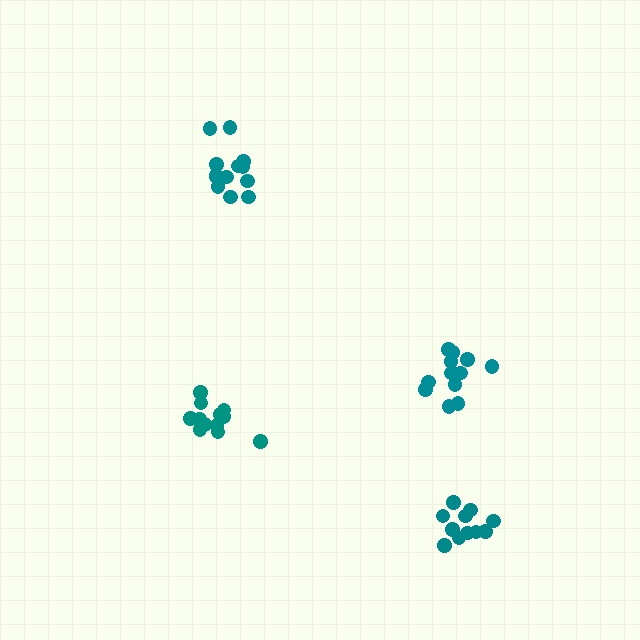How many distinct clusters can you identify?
There are 4 distinct clusters.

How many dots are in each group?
Group 1: 13 dots, Group 2: 12 dots, Group 3: 11 dots, Group 4: 14 dots (50 total).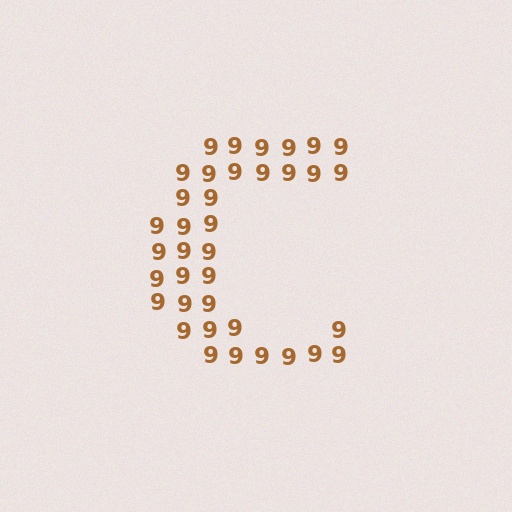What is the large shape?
The large shape is the letter C.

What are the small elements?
The small elements are digit 9's.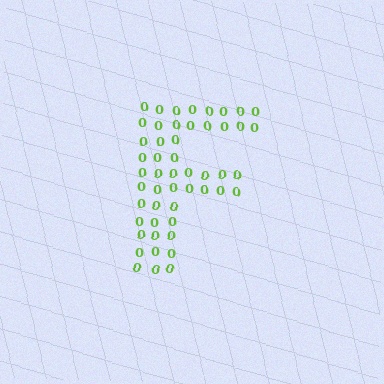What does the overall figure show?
The overall figure shows the letter F.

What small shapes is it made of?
It is made of small digit 0's.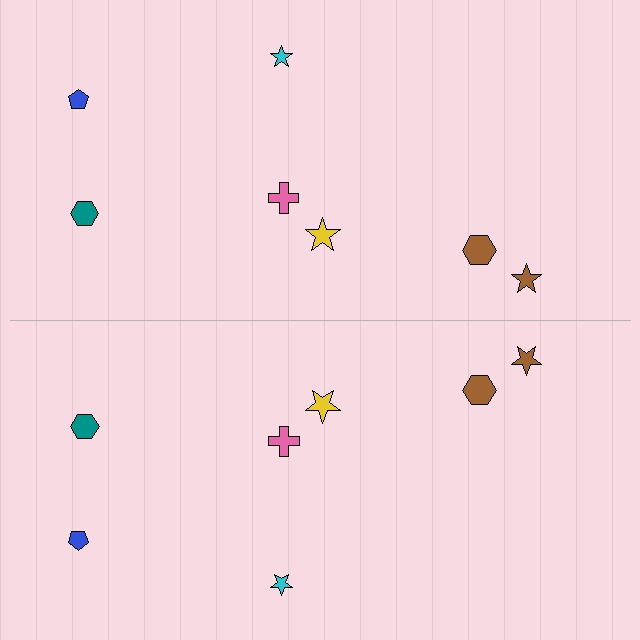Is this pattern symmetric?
Yes, this pattern has bilateral (reflection) symmetry.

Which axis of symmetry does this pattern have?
The pattern has a horizontal axis of symmetry running through the center of the image.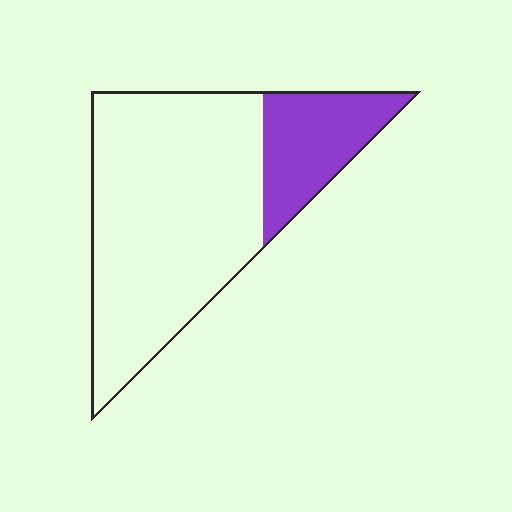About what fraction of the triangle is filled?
About one quarter (1/4).